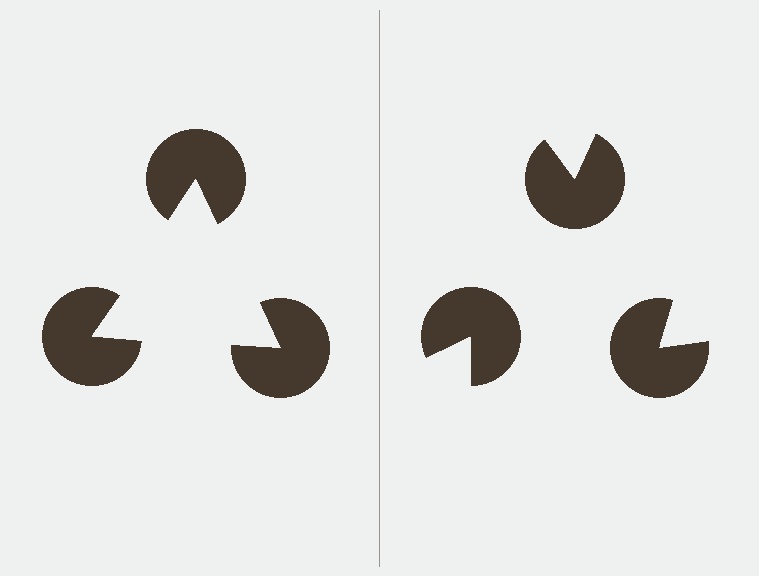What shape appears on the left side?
An illusory triangle.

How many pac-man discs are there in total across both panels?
6 — 3 on each side.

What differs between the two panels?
The pac-man discs are positioned identically on both sides; only the wedge orientations differ. On the left they align to a triangle; on the right they are misaligned.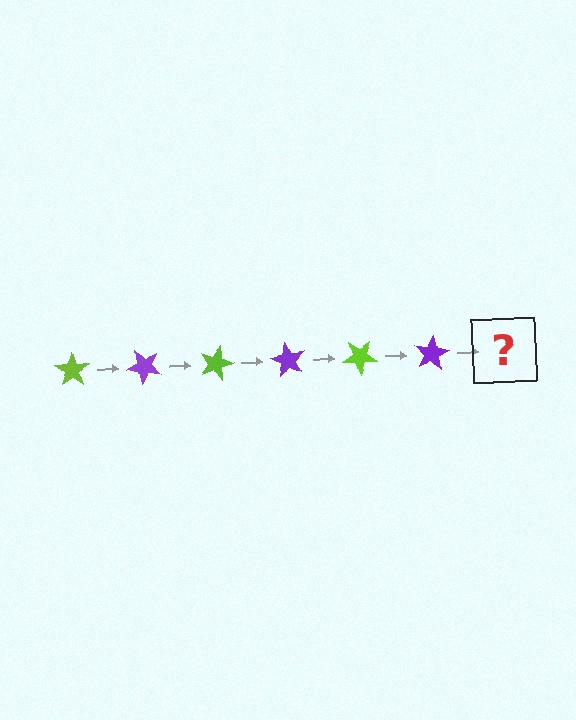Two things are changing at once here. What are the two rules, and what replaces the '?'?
The two rules are that it rotates 45 degrees each step and the color cycles through lime and purple. The '?' should be a lime star, rotated 270 degrees from the start.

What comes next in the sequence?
The next element should be a lime star, rotated 270 degrees from the start.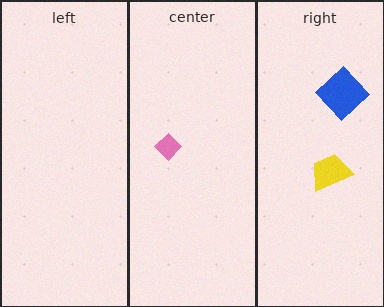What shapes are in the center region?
The pink diamond.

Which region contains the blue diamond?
The right region.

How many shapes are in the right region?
2.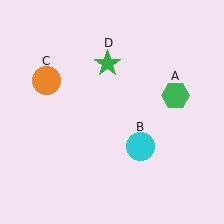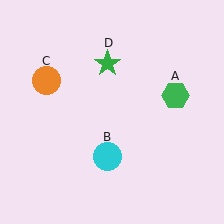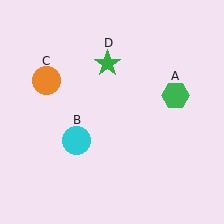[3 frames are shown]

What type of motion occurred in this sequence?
The cyan circle (object B) rotated clockwise around the center of the scene.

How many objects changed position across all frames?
1 object changed position: cyan circle (object B).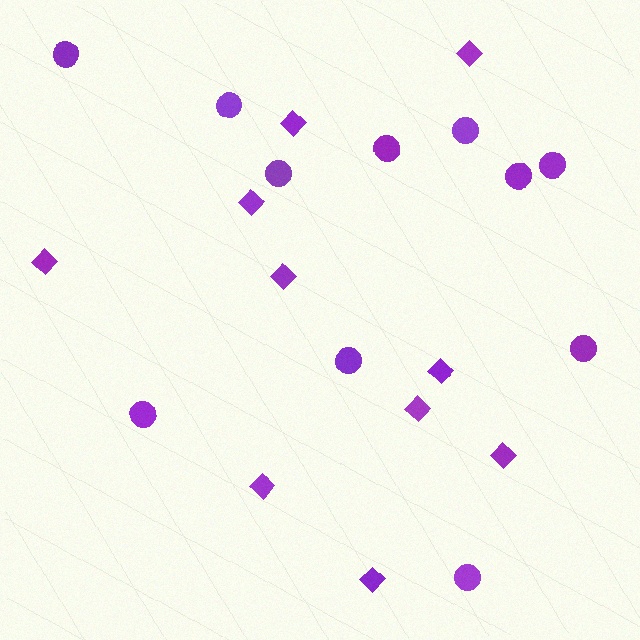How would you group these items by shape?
There are 2 groups: one group of circles (11) and one group of diamonds (10).